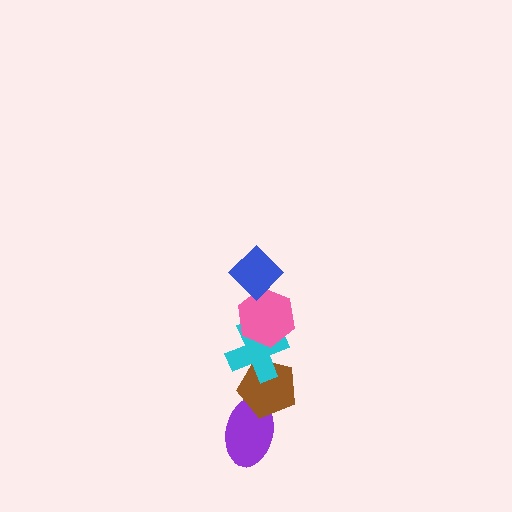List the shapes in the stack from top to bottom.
From top to bottom: the blue diamond, the pink hexagon, the cyan cross, the brown pentagon, the purple ellipse.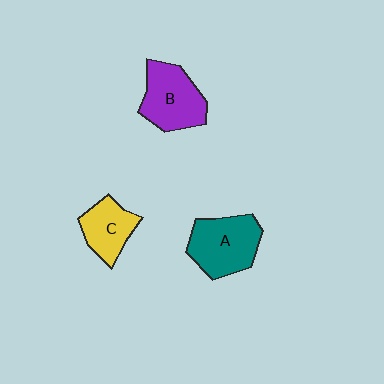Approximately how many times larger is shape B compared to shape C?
Approximately 1.4 times.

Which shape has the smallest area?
Shape C (yellow).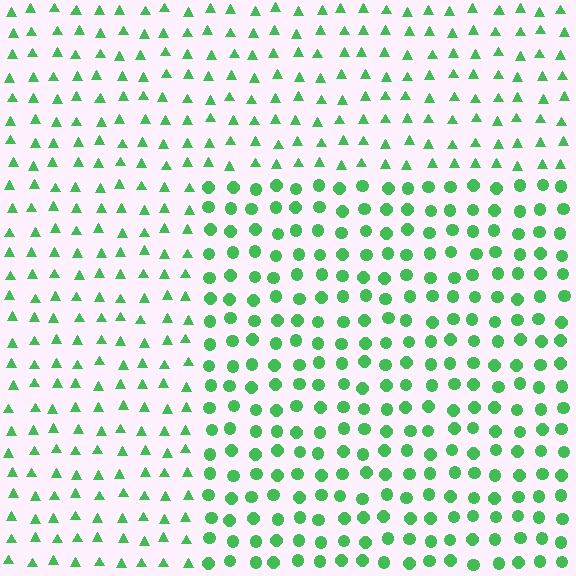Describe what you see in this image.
The image is filled with small green elements arranged in a uniform grid. A rectangle-shaped region contains circles, while the surrounding area contains triangles. The boundary is defined purely by the change in element shape.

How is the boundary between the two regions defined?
The boundary is defined by a change in element shape: circles inside vs. triangles outside. All elements share the same color and spacing.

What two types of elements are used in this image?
The image uses circles inside the rectangle region and triangles outside it.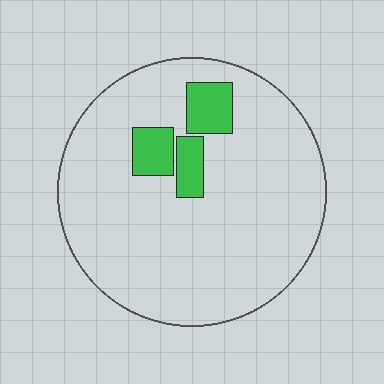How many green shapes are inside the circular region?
3.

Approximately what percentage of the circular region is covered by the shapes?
Approximately 10%.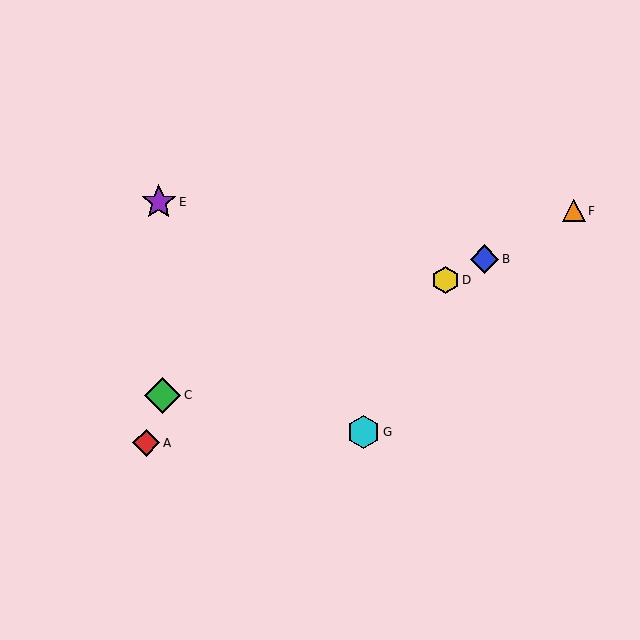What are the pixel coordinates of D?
Object D is at (446, 280).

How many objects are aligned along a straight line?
4 objects (A, B, D, F) are aligned along a straight line.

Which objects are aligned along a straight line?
Objects A, B, D, F are aligned along a straight line.